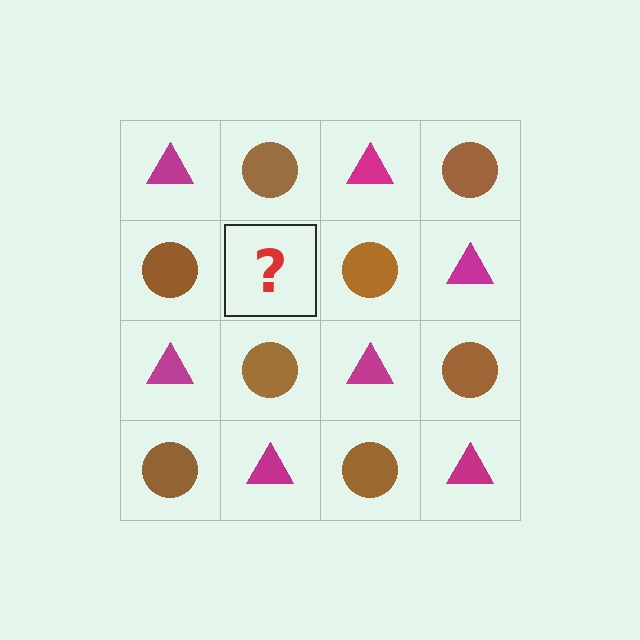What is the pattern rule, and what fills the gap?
The rule is that it alternates magenta triangle and brown circle in a checkerboard pattern. The gap should be filled with a magenta triangle.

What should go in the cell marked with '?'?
The missing cell should contain a magenta triangle.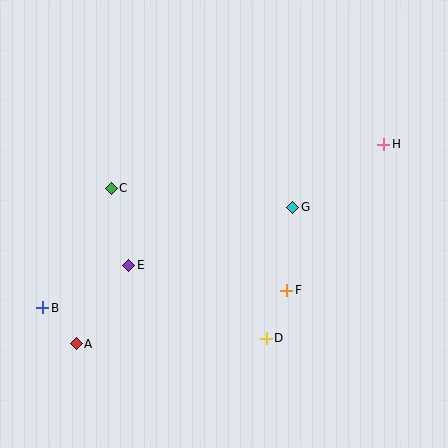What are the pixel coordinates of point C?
Point C is at (111, 188).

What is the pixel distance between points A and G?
The distance between A and G is 256 pixels.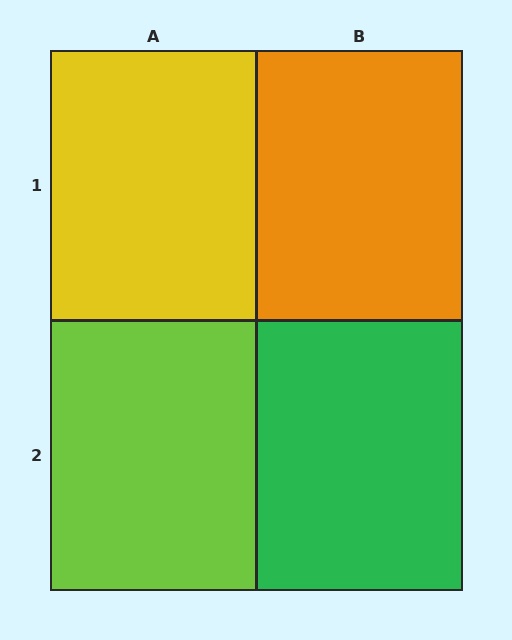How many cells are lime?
1 cell is lime.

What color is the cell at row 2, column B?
Green.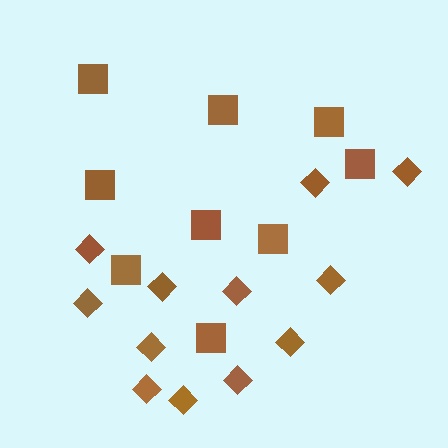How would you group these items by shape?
There are 2 groups: one group of squares (9) and one group of diamonds (12).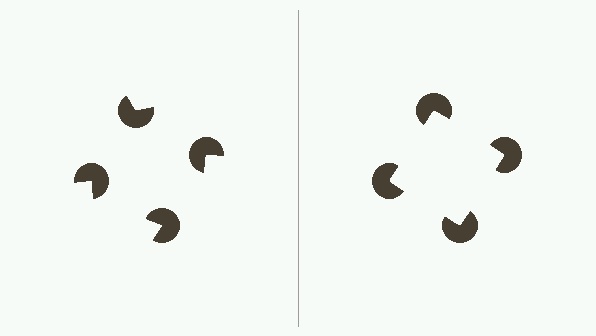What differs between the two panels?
The pac-man discs are positioned identically on both sides; only the wedge orientations differ. On the right they align to a square; on the left they are misaligned.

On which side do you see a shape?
An illusory square appears on the right side. On the left side the wedge cuts are rotated, so no coherent shape forms.